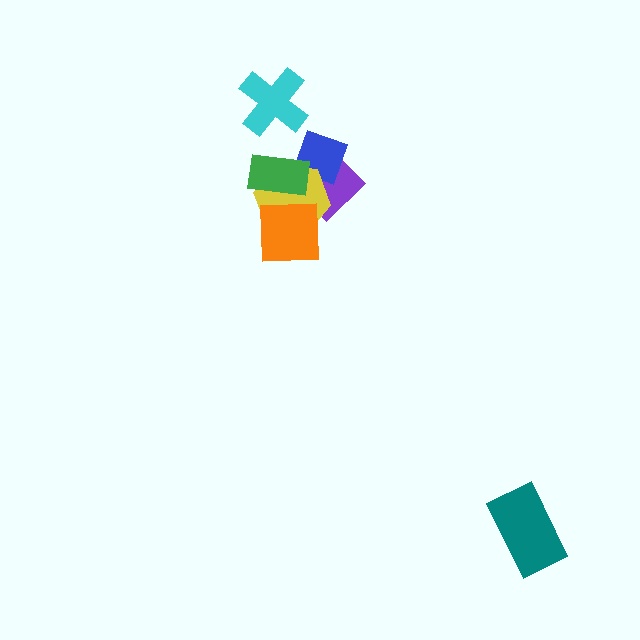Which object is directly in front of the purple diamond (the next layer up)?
The blue diamond is directly in front of the purple diamond.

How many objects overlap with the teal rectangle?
0 objects overlap with the teal rectangle.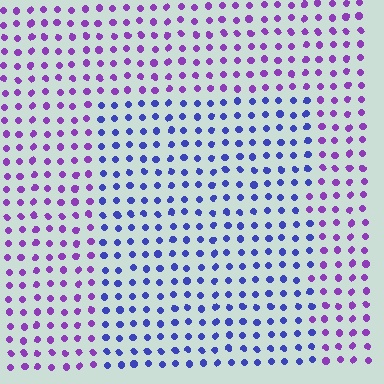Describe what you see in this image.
The image is filled with small purple elements in a uniform arrangement. A rectangle-shaped region is visible where the elements are tinted to a slightly different hue, forming a subtle color boundary.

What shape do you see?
I see a rectangle.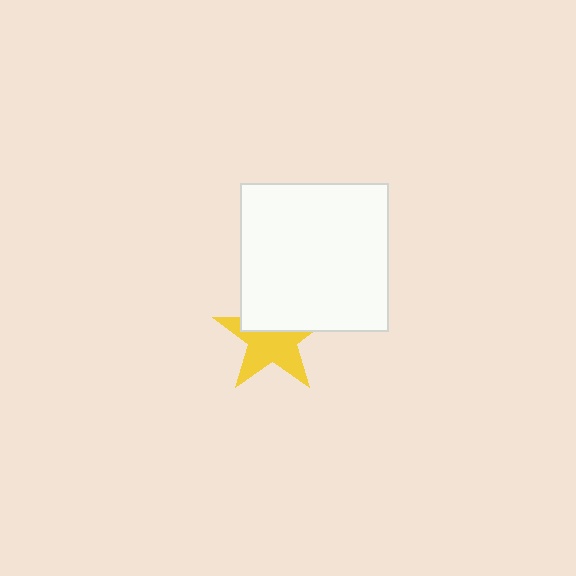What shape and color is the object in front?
The object in front is a white square.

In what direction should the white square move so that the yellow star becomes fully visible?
The white square should move up. That is the shortest direction to clear the overlap and leave the yellow star fully visible.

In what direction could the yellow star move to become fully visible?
The yellow star could move down. That would shift it out from behind the white square entirely.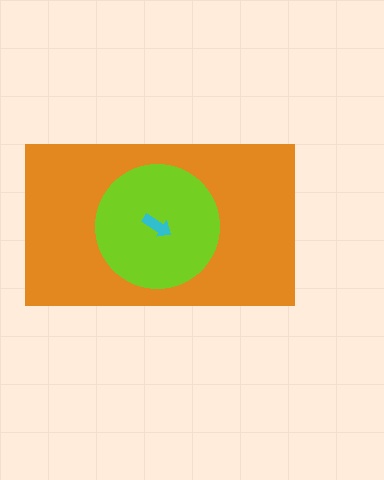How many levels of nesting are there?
3.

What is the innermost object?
The cyan arrow.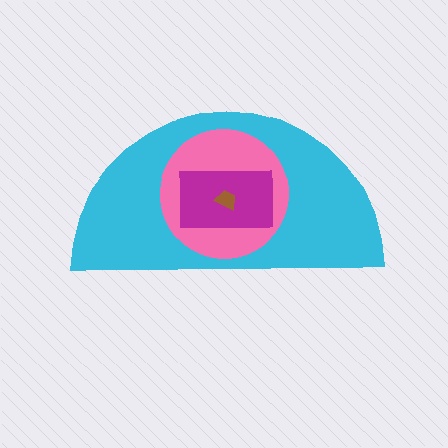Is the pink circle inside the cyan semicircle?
Yes.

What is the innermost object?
The brown trapezoid.